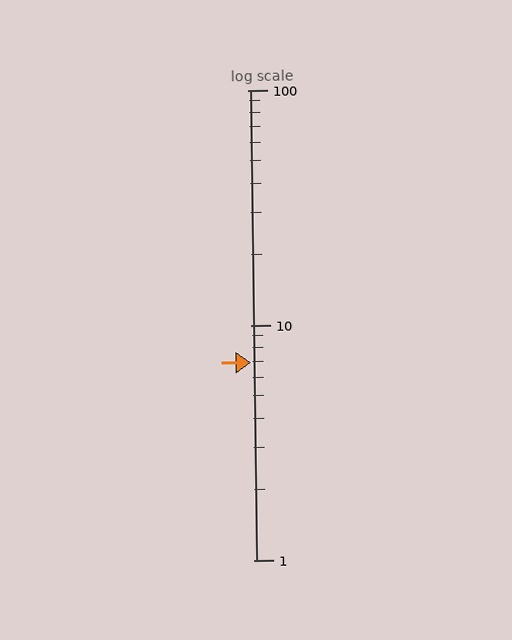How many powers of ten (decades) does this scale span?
The scale spans 2 decades, from 1 to 100.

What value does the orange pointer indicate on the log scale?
The pointer indicates approximately 6.9.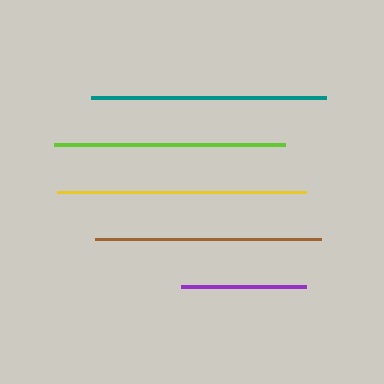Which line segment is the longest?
The yellow line is the longest at approximately 249 pixels.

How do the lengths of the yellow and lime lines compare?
The yellow and lime lines are approximately the same length.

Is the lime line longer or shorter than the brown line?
The lime line is longer than the brown line.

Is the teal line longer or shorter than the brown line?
The teal line is longer than the brown line.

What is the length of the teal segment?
The teal segment is approximately 236 pixels long.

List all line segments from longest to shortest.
From longest to shortest: yellow, teal, lime, brown, purple.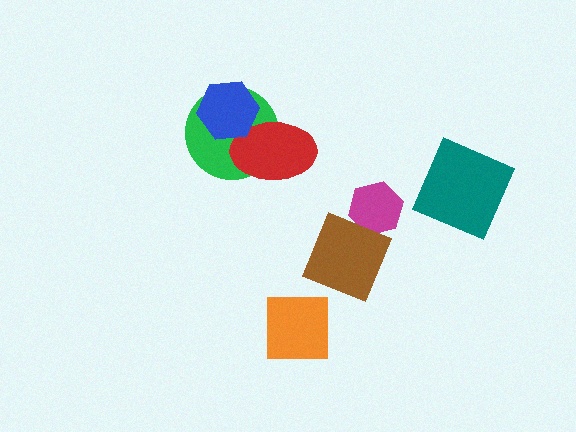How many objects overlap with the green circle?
2 objects overlap with the green circle.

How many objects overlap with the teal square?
0 objects overlap with the teal square.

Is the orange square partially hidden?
No, no other shape covers it.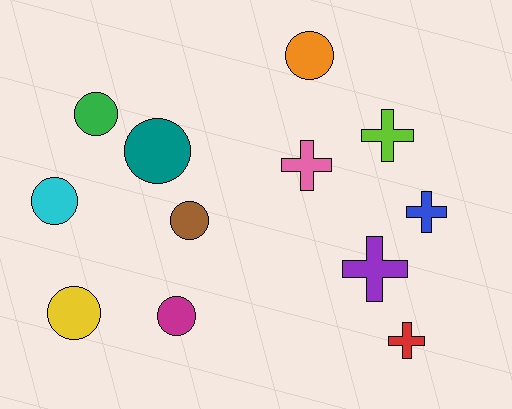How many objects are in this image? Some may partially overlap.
There are 12 objects.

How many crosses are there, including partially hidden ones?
There are 5 crosses.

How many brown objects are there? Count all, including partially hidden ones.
There is 1 brown object.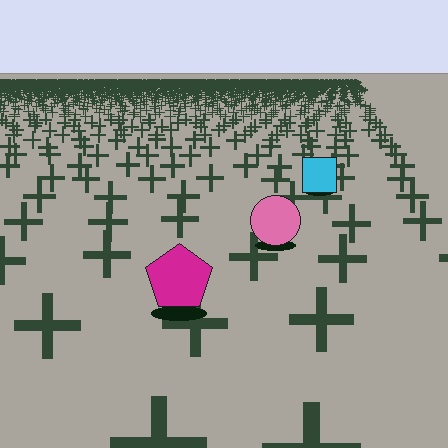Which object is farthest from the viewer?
The cyan square is farthest from the viewer. It appears smaller and the ground texture around it is denser.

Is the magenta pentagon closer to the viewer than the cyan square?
Yes. The magenta pentagon is closer — you can tell from the texture gradient: the ground texture is coarser near it.